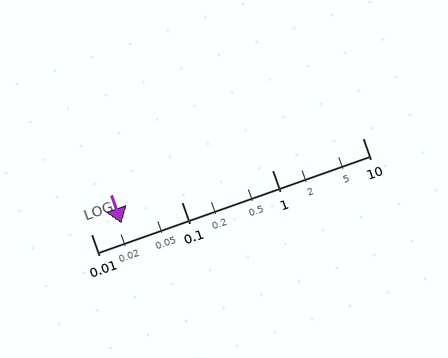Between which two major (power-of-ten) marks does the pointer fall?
The pointer is between 0.01 and 0.1.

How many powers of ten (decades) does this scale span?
The scale spans 3 decades, from 0.01 to 10.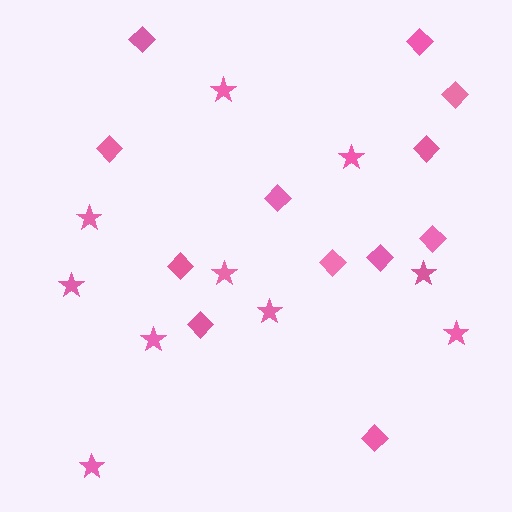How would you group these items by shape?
There are 2 groups: one group of diamonds (12) and one group of stars (10).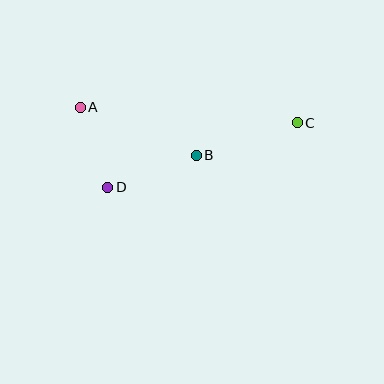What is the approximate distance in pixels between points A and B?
The distance between A and B is approximately 126 pixels.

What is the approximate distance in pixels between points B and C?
The distance between B and C is approximately 106 pixels.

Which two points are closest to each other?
Points A and D are closest to each other.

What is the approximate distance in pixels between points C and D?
The distance between C and D is approximately 200 pixels.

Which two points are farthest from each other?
Points A and C are farthest from each other.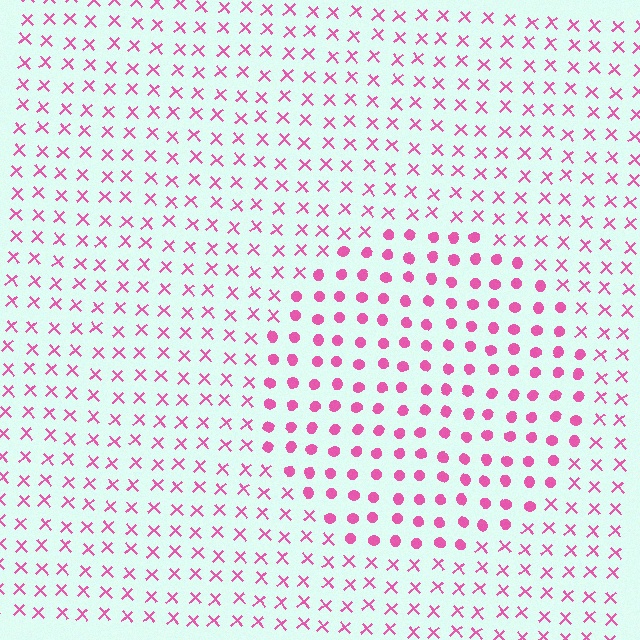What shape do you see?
I see a circle.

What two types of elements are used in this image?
The image uses circles inside the circle region and X marks outside it.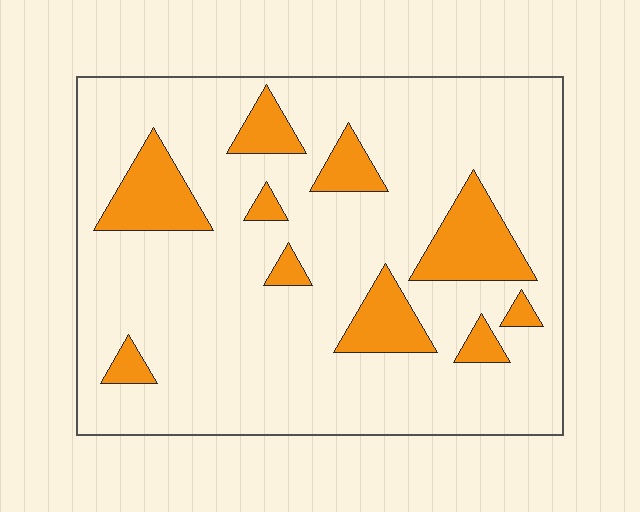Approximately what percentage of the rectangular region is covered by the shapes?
Approximately 15%.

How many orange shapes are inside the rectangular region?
10.